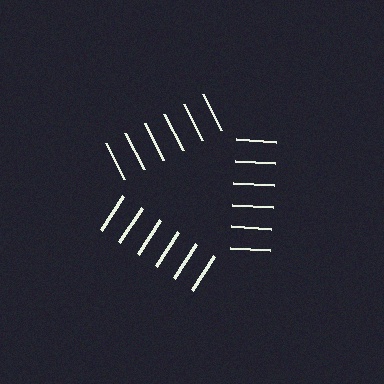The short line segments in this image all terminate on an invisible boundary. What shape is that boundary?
An illusory triangle — the line segments terminate on its edges but no continuous stroke is drawn.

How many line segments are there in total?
18 — 6 along each of the 3 edges.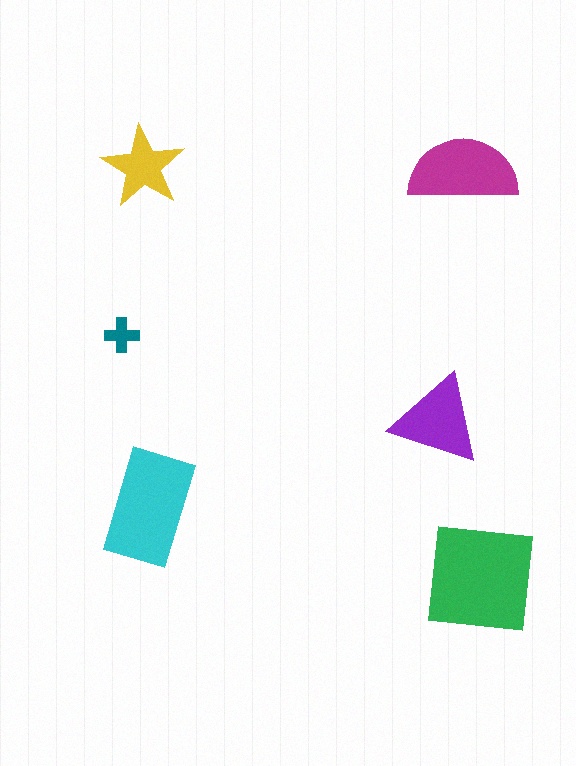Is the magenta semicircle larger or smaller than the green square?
Smaller.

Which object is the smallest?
The teal cross.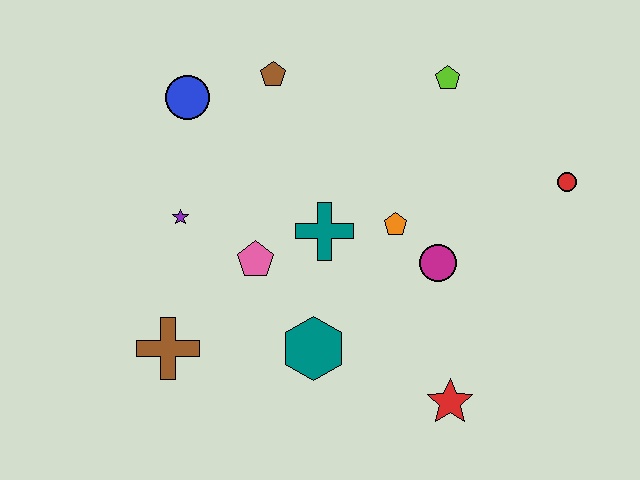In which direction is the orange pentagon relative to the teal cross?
The orange pentagon is to the right of the teal cross.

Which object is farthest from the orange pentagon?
The brown cross is farthest from the orange pentagon.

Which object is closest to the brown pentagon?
The blue circle is closest to the brown pentagon.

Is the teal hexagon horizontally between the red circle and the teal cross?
No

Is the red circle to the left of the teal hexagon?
No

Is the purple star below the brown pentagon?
Yes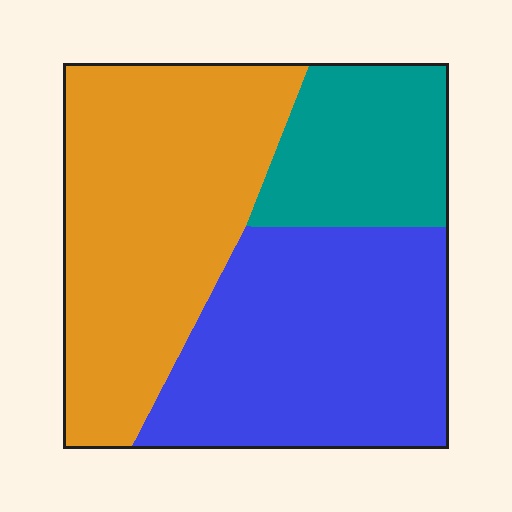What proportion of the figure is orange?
Orange covers about 40% of the figure.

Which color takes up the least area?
Teal, at roughly 20%.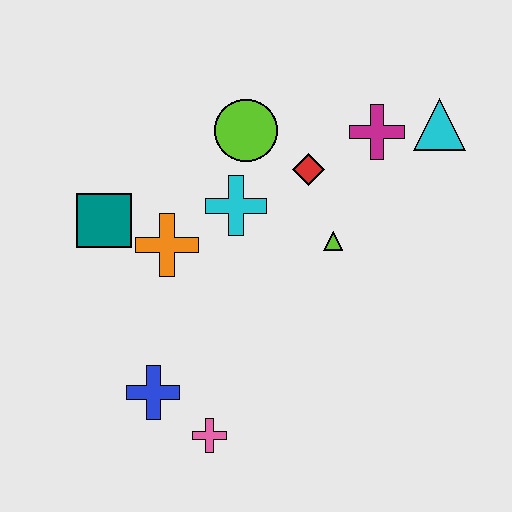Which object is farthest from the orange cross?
The cyan triangle is farthest from the orange cross.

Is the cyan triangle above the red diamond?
Yes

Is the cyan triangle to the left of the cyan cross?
No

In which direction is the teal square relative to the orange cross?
The teal square is to the left of the orange cross.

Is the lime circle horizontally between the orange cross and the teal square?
No